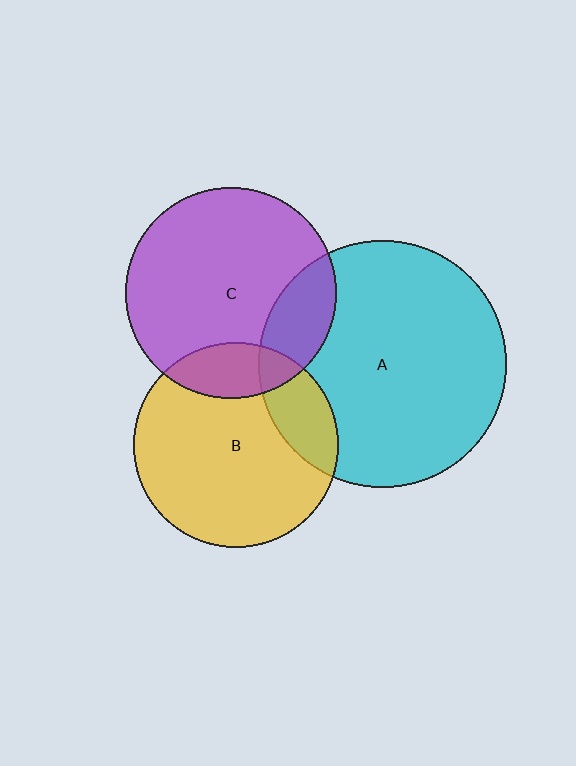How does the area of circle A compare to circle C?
Approximately 1.4 times.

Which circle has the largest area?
Circle A (cyan).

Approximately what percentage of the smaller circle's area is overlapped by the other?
Approximately 15%.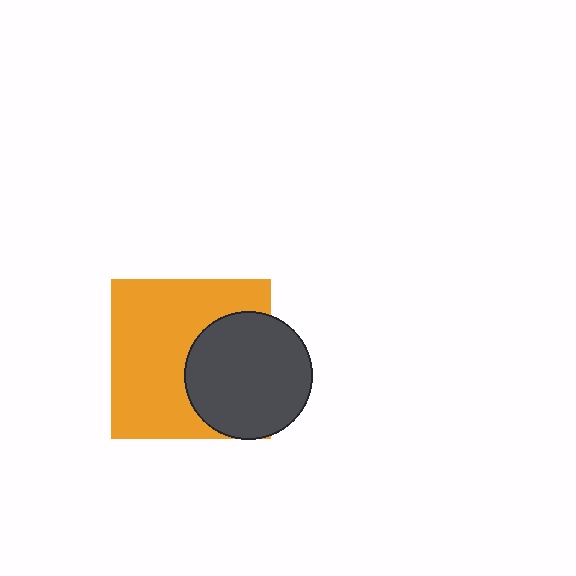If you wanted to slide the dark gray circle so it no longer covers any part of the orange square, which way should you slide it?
Slide it right — that is the most direct way to separate the two shapes.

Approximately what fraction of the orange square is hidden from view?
Roughly 37% of the orange square is hidden behind the dark gray circle.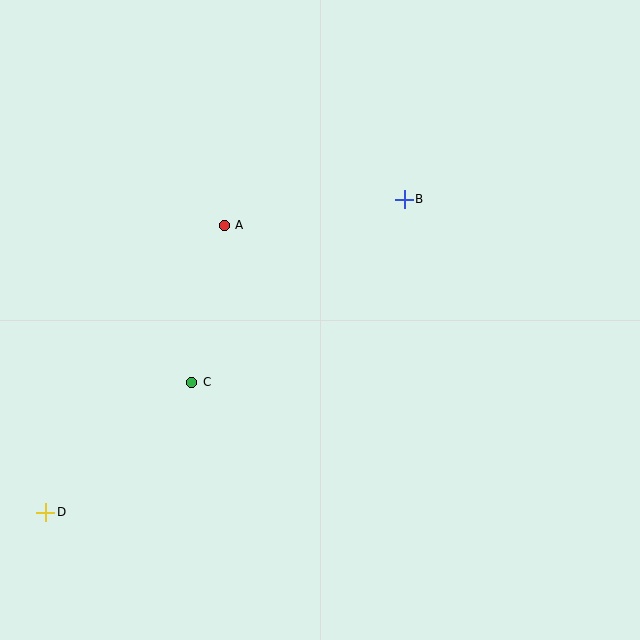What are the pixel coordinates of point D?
Point D is at (46, 512).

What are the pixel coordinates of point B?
Point B is at (404, 199).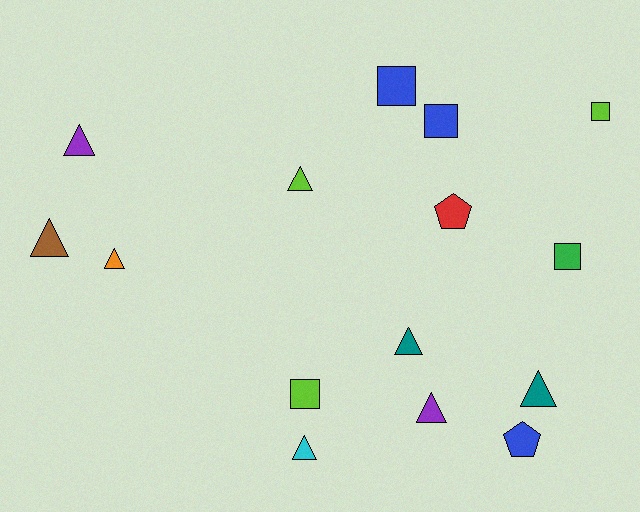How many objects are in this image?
There are 15 objects.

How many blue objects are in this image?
There are 3 blue objects.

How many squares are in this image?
There are 5 squares.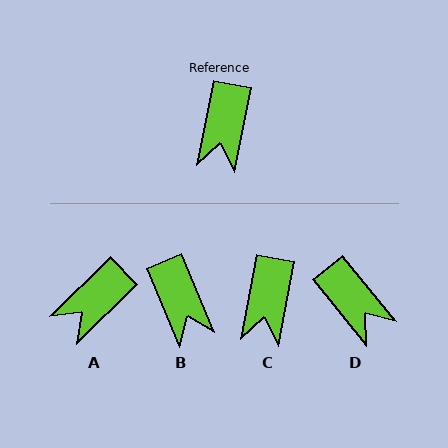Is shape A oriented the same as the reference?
No, it is off by about 35 degrees.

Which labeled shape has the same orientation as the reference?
C.